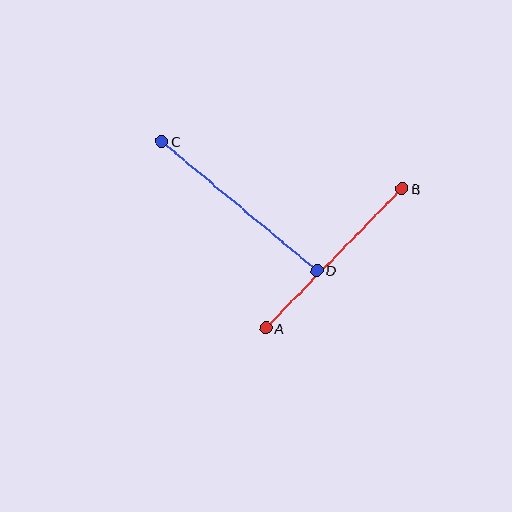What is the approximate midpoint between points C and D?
The midpoint is at approximately (239, 206) pixels.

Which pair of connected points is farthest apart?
Points C and D are farthest apart.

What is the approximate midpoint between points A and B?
The midpoint is at approximately (334, 258) pixels.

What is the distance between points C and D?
The distance is approximately 202 pixels.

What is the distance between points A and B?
The distance is approximately 195 pixels.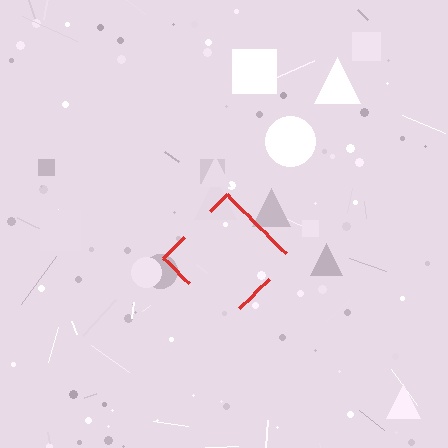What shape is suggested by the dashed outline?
The dashed outline suggests a diamond.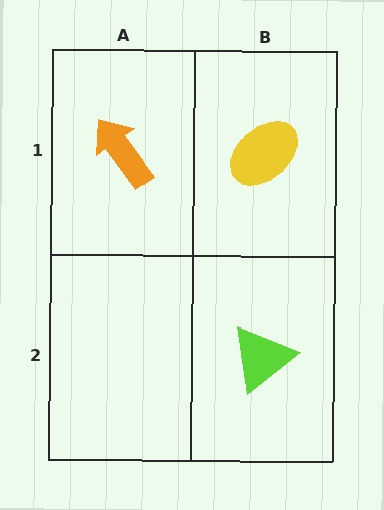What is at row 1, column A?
An orange arrow.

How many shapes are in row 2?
1 shape.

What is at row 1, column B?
A yellow ellipse.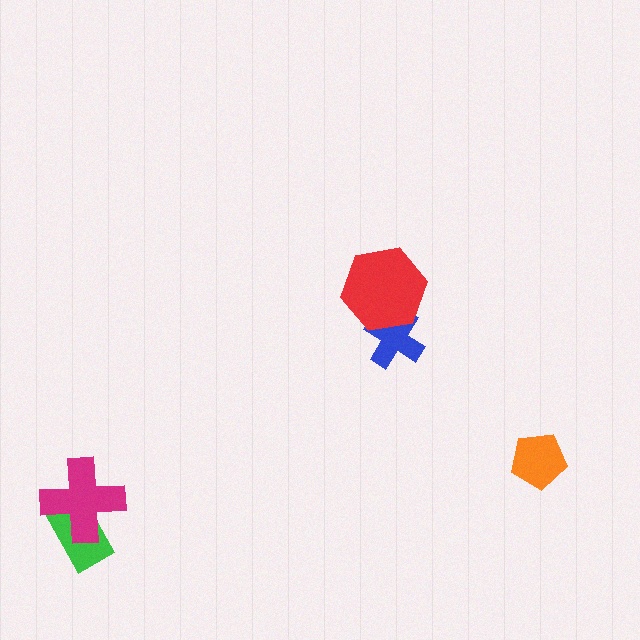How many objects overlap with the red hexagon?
1 object overlaps with the red hexagon.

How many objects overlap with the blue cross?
1 object overlaps with the blue cross.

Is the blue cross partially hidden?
Yes, it is partially covered by another shape.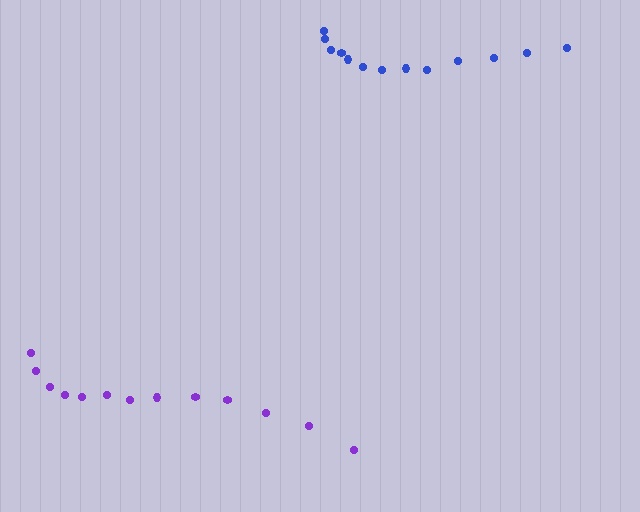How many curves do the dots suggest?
There are 2 distinct paths.